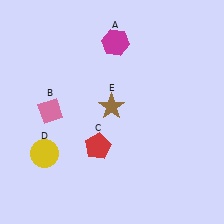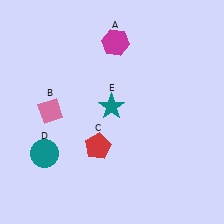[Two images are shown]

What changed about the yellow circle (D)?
In Image 1, D is yellow. In Image 2, it changed to teal.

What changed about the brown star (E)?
In Image 1, E is brown. In Image 2, it changed to teal.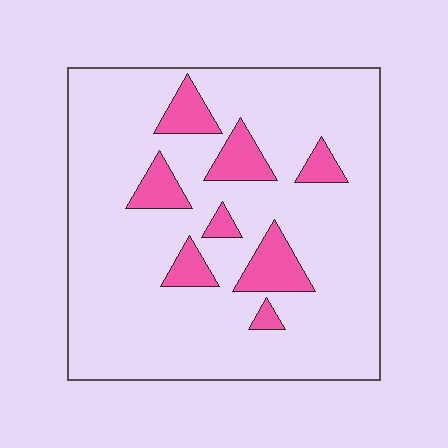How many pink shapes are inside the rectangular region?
8.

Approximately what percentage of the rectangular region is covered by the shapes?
Approximately 15%.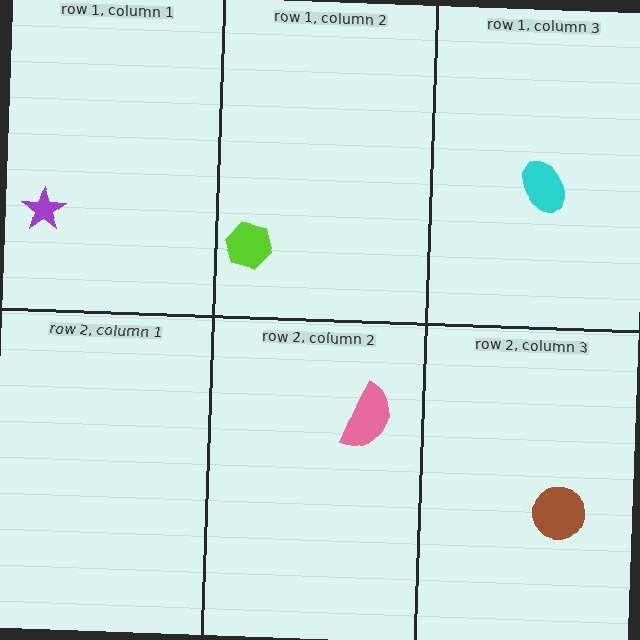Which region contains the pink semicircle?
The row 2, column 2 region.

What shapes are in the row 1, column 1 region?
The purple star.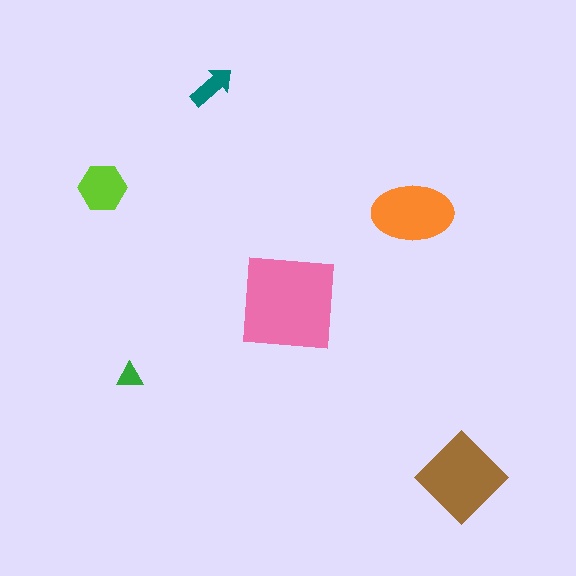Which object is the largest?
The pink square.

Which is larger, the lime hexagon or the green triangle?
The lime hexagon.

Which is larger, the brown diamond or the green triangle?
The brown diamond.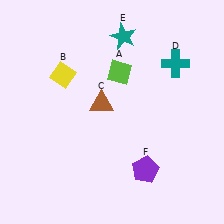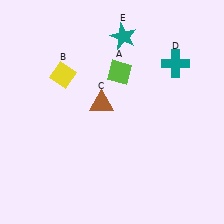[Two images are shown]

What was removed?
The purple pentagon (F) was removed in Image 2.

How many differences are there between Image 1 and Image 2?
There is 1 difference between the two images.